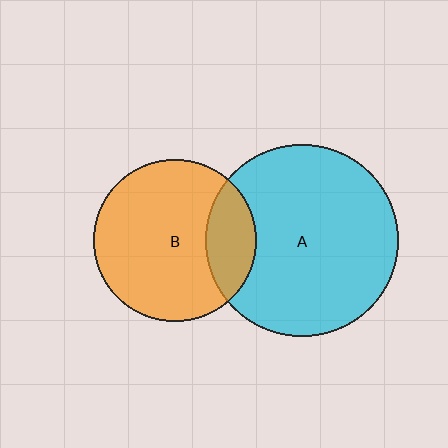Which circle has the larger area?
Circle A (cyan).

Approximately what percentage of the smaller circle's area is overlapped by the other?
Approximately 20%.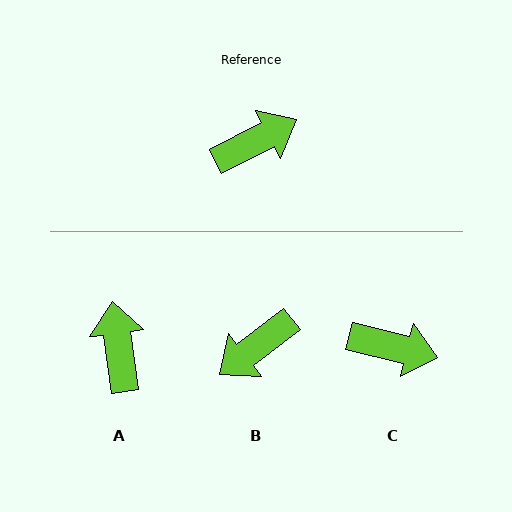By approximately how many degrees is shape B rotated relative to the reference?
Approximately 170 degrees clockwise.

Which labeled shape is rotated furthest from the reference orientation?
B, about 170 degrees away.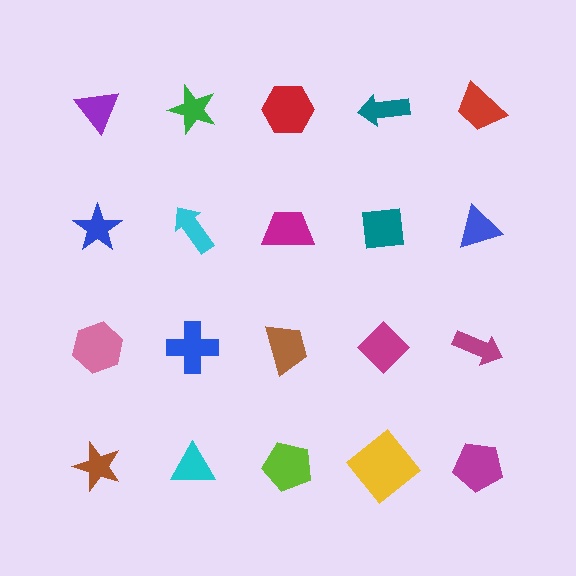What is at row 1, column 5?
A red trapezoid.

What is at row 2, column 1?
A blue star.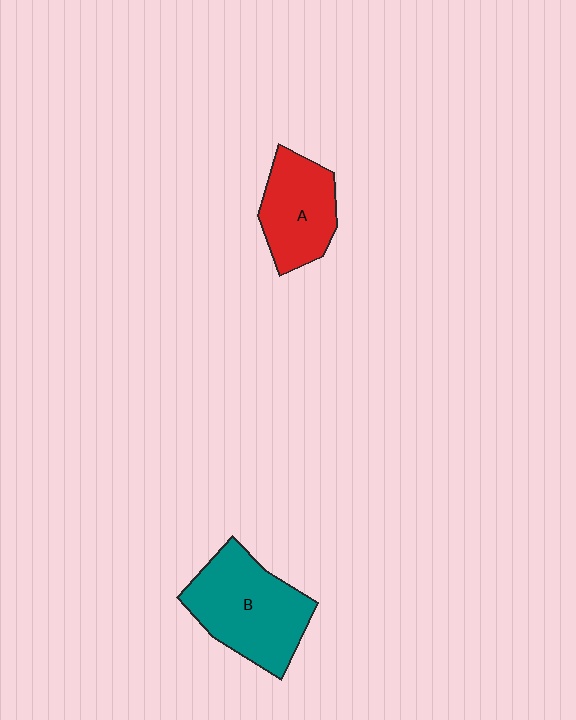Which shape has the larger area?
Shape B (teal).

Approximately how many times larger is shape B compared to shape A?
Approximately 1.4 times.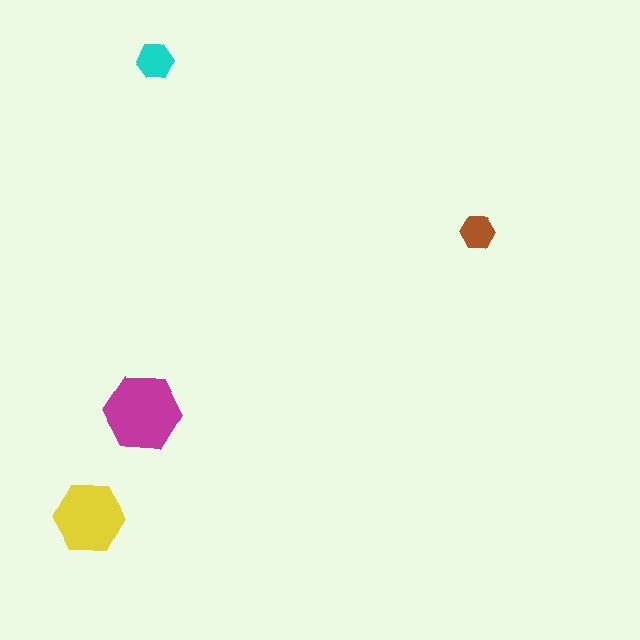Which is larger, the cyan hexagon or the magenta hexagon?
The magenta one.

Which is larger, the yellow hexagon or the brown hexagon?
The yellow one.